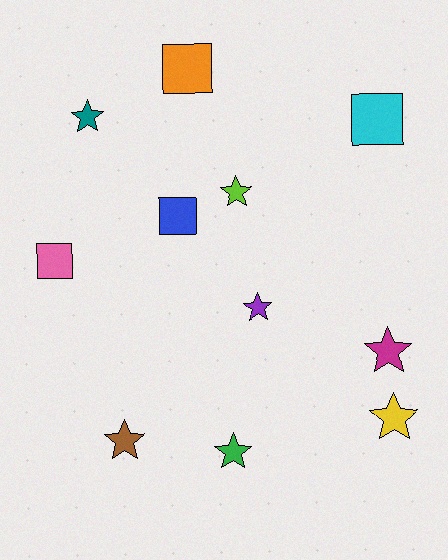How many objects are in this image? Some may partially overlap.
There are 11 objects.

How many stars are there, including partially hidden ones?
There are 7 stars.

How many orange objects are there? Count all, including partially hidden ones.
There is 1 orange object.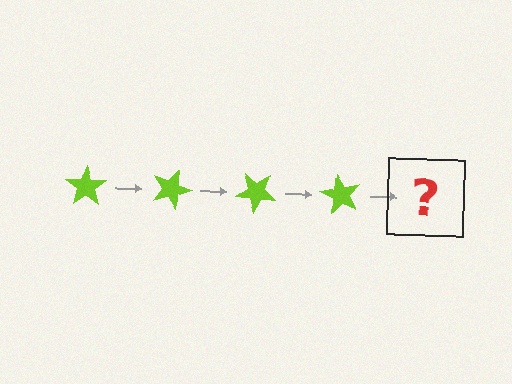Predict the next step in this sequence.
The next step is a lime star rotated 80 degrees.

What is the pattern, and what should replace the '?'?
The pattern is that the star rotates 20 degrees each step. The '?' should be a lime star rotated 80 degrees.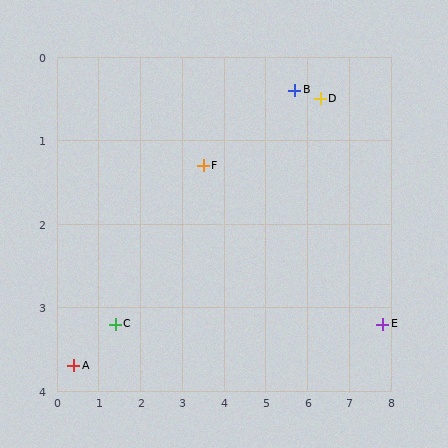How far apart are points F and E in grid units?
Points F and E are about 4.7 grid units apart.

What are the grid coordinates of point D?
Point D is at approximately (6.3, 0.5).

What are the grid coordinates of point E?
Point E is at approximately (7.8, 3.2).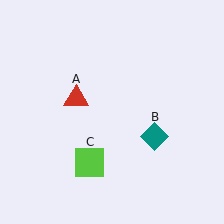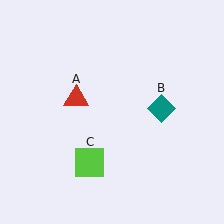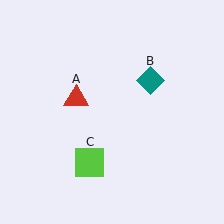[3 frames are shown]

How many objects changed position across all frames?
1 object changed position: teal diamond (object B).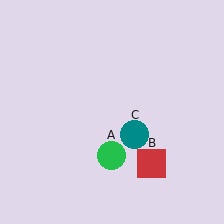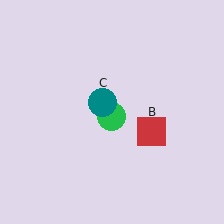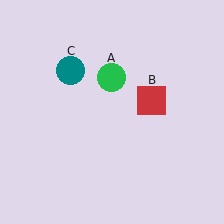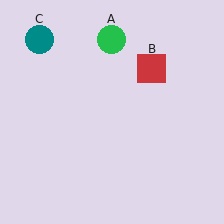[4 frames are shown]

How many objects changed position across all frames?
3 objects changed position: green circle (object A), red square (object B), teal circle (object C).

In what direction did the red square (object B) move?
The red square (object B) moved up.